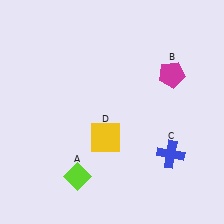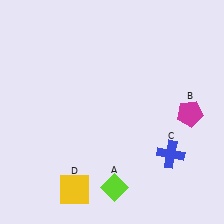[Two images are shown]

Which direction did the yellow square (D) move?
The yellow square (D) moved down.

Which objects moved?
The objects that moved are: the lime diamond (A), the magenta pentagon (B), the yellow square (D).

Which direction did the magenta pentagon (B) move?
The magenta pentagon (B) moved down.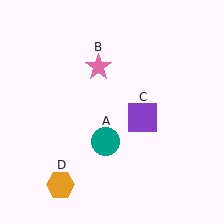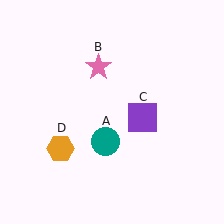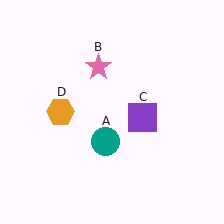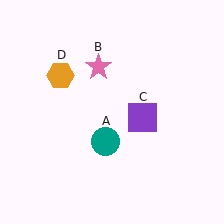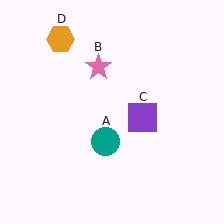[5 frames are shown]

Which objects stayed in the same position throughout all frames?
Teal circle (object A) and pink star (object B) and purple square (object C) remained stationary.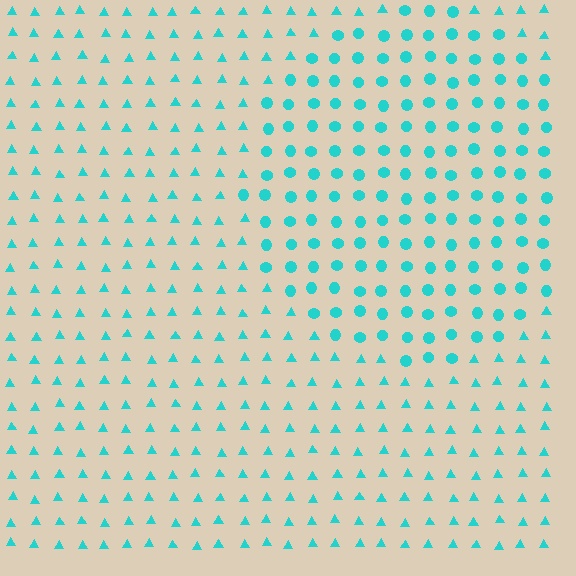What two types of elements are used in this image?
The image uses circles inside the circle region and triangles outside it.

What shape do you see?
I see a circle.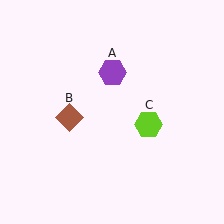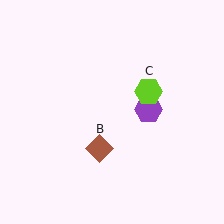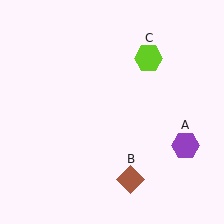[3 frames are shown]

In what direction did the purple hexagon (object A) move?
The purple hexagon (object A) moved down and to the right.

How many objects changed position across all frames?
3 objects changed position: purple hexagon (object A), brown diamond (object B), lime hexagon (object C).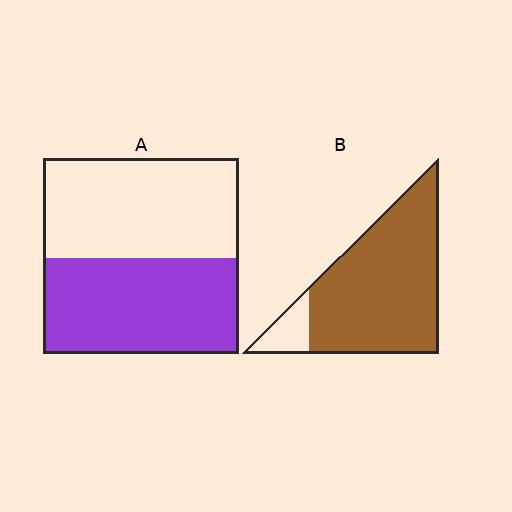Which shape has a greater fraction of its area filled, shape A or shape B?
Shape B.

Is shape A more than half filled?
Roughly half.